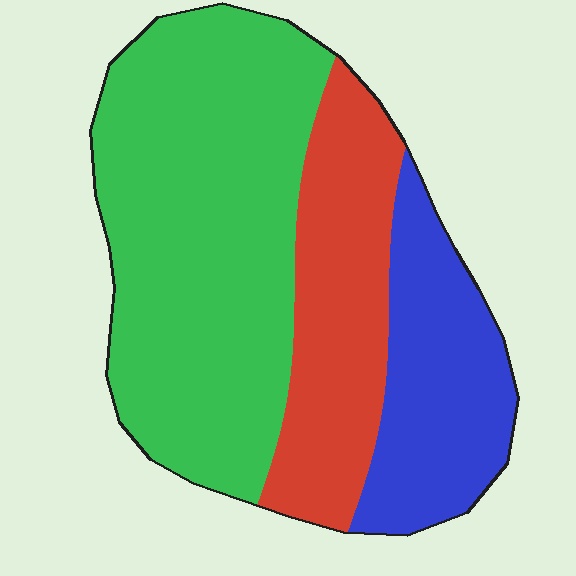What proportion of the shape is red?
Red covers 25% of the shape.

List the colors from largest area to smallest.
From largest to smallest: green, red, blue.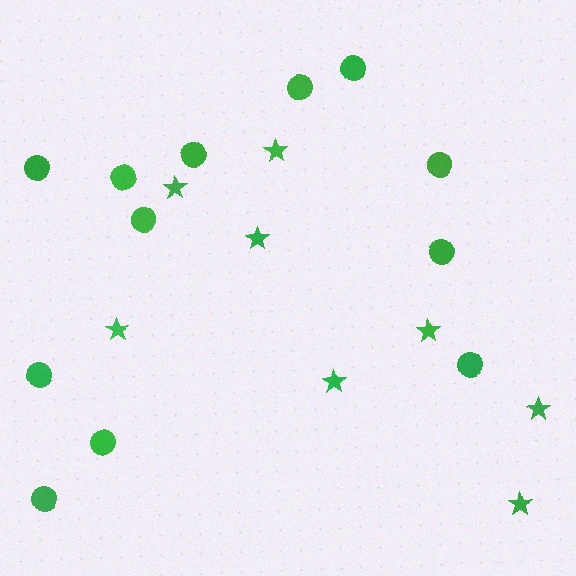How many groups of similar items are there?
There are 2 groups: one group of stars (8) and one group of circles (12).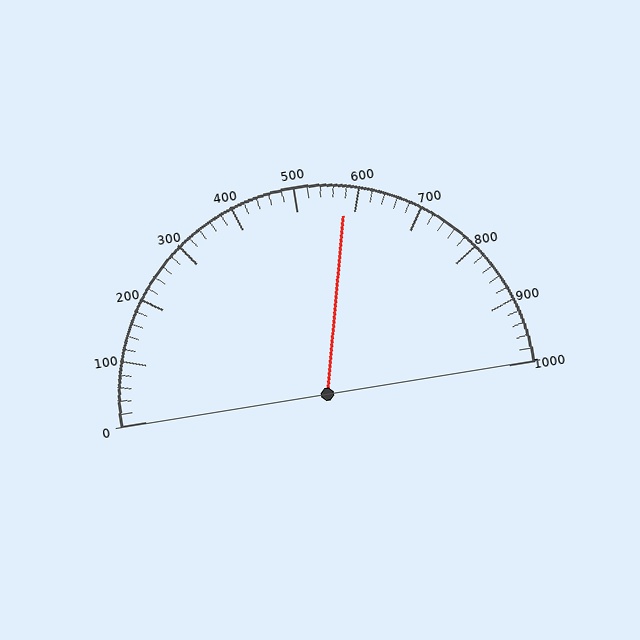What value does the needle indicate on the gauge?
The needle indicates approximately 580.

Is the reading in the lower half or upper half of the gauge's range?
The reading is in the upper half of the range (0 to 1000).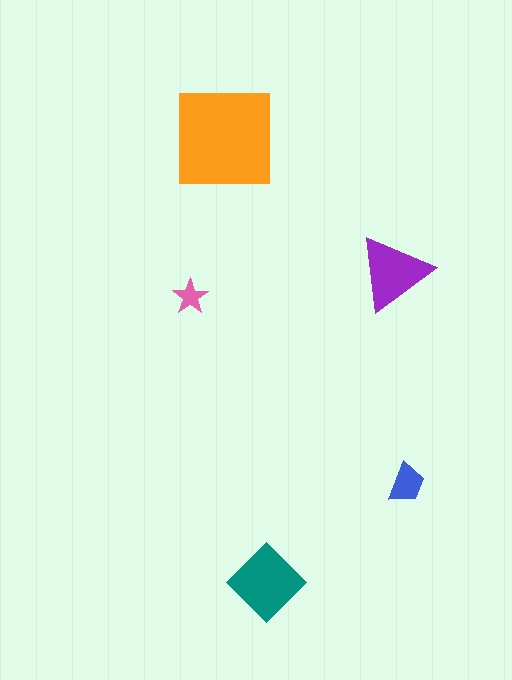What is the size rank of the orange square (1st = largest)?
1st.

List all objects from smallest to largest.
The pink star, the blue trapezoid, the purple triangle, the teal diamond, the orange square.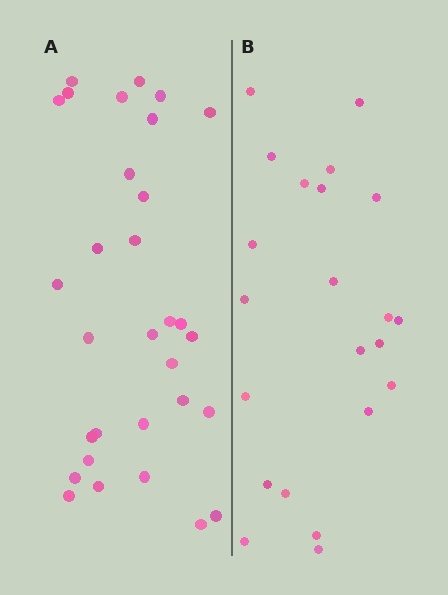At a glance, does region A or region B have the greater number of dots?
Region A (the left region) has more dots.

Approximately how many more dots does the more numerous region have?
Region A has roughly 8 or so more dots than region B.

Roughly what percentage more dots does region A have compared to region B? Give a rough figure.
About 40% more.